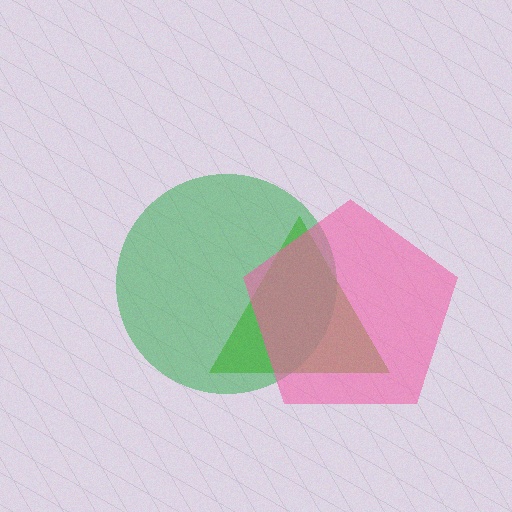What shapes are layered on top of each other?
The layered shapes are: a lime triangle, a green circle, a pink pentagon.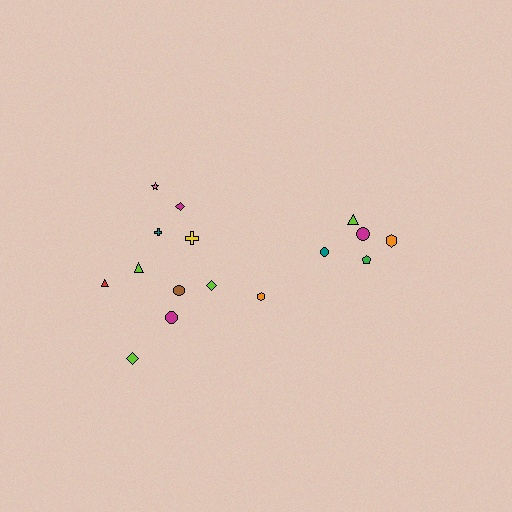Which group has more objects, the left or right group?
The left group.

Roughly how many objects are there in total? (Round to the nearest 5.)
Roughly 15 objects in total.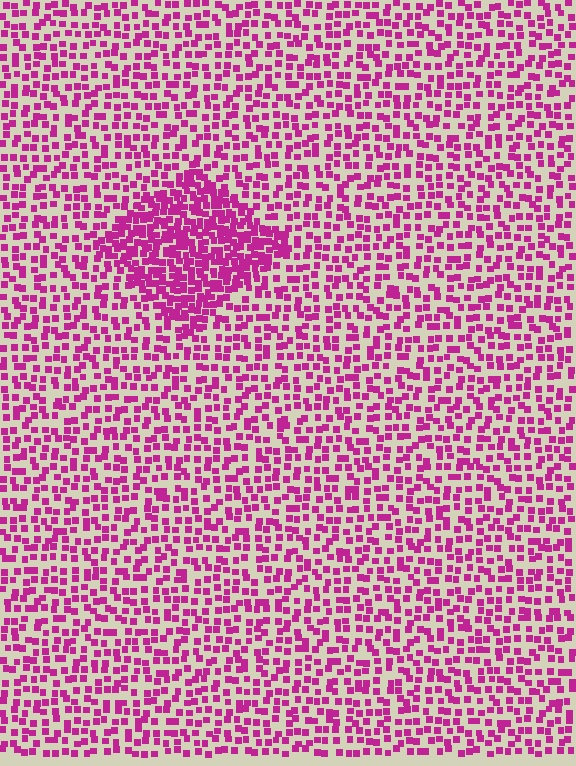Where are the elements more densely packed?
The elements are more densely packed inside the diamond boundary.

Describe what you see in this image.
The image contains small magenta elements arranged at two different densities. A diamond-shaped region is visible where the elements are more densely packed than the surrounding area.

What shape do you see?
I see a diamond.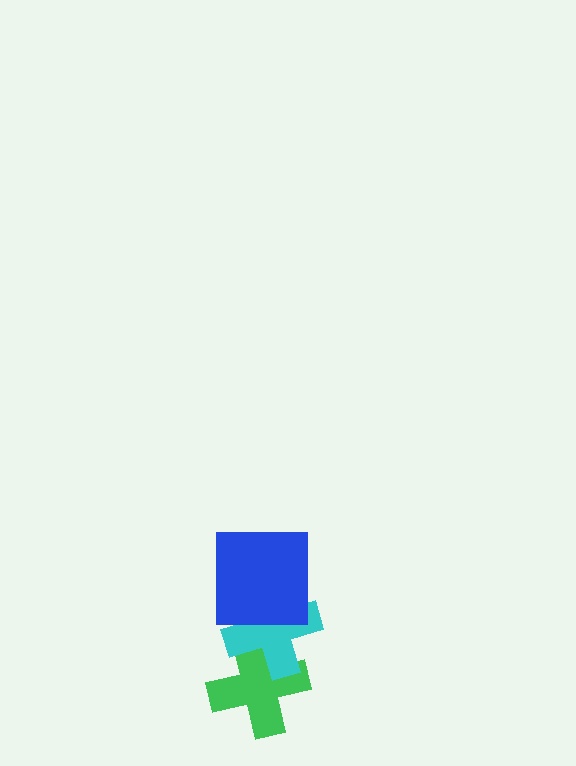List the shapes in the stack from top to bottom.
From top to bottom: the blue square, the cyan cross, the green cross.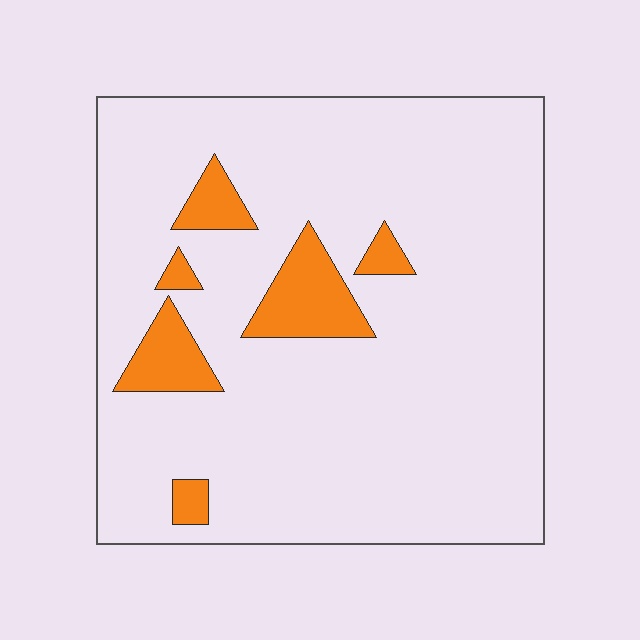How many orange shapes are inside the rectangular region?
6.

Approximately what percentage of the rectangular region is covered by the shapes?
Approximately 10%.